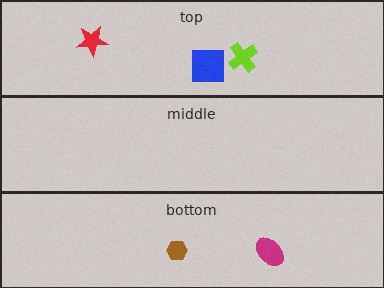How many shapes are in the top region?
3.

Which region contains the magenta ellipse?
The bottom region.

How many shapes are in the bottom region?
2.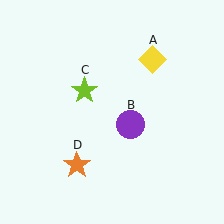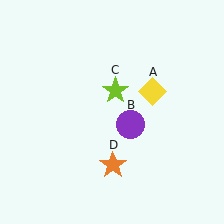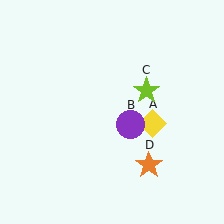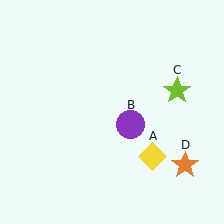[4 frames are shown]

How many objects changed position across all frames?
3 objects changed position: yellow diamond (object A), lime star (object C), orange star (object D).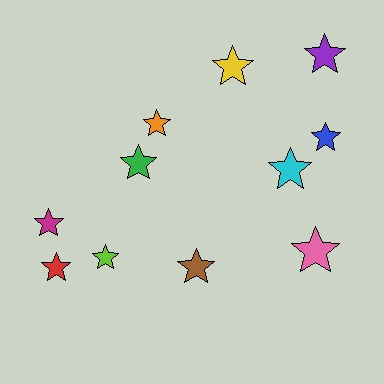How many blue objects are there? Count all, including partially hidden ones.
There is 1 blue object.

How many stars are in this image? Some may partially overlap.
There are 11 stars.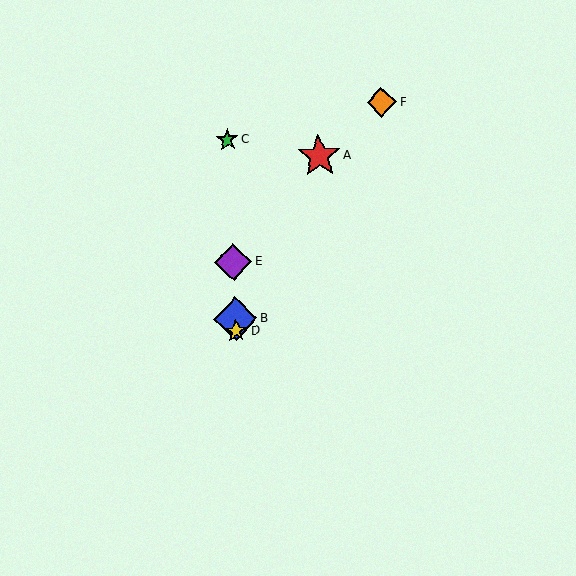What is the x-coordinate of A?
Object A is at x≈319.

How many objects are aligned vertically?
4 objects (B, C, D, E) are aligned vertically.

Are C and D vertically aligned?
Yes, both are at x≈227.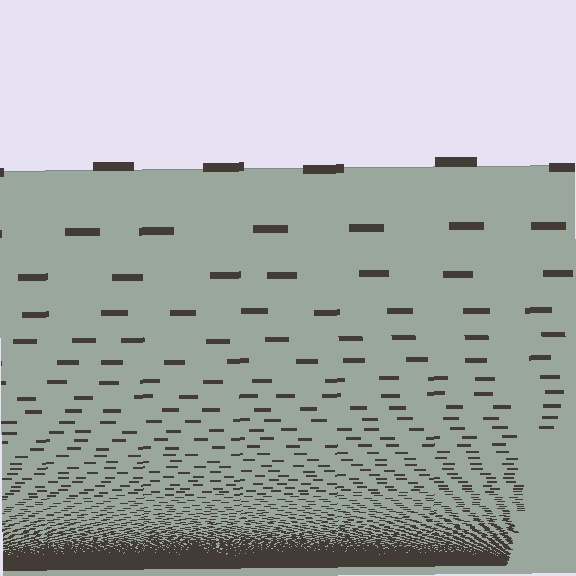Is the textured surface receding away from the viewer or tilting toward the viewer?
The surface appears to tilt toward the viewer. Texture elements get larger and sparser toward the top.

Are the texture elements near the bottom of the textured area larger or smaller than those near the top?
Smaller. The gradient is inverted — elements near the bottom are smaller and denser.